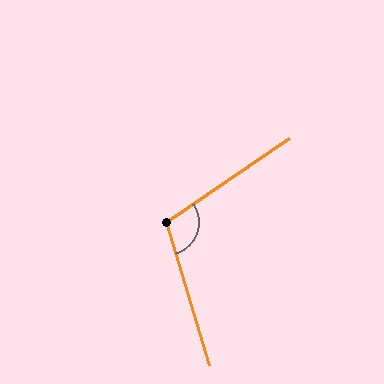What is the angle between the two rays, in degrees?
Approximately 107 degrees.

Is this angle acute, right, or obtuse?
It is obtuse.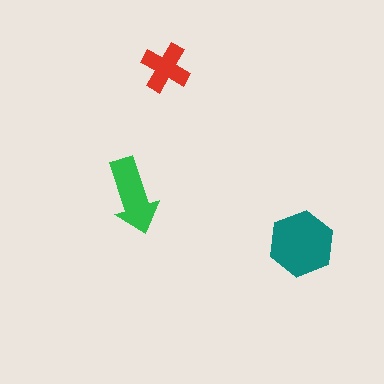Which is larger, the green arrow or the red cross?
The green arrow.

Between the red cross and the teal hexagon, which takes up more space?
The teal hexagon.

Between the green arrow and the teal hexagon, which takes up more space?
The teal hexagon.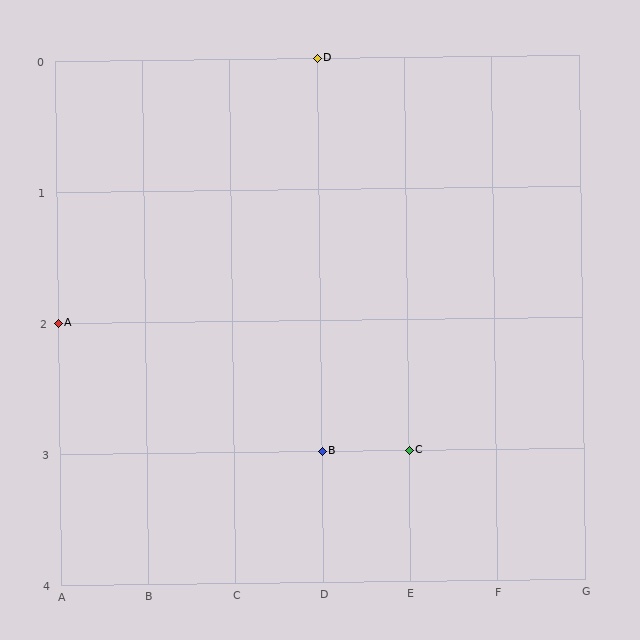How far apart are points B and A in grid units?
Points B and A are 3 columns and 1 row apart (about 3.2 grid units diagonally).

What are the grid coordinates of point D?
Point D is at grid coordinates (D, 0).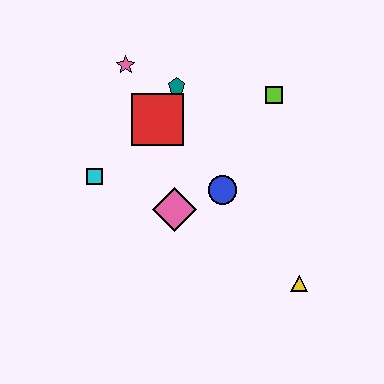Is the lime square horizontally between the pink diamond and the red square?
No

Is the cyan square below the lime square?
Yes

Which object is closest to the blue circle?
The pink diamond is closest to the blue circle.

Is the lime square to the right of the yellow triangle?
No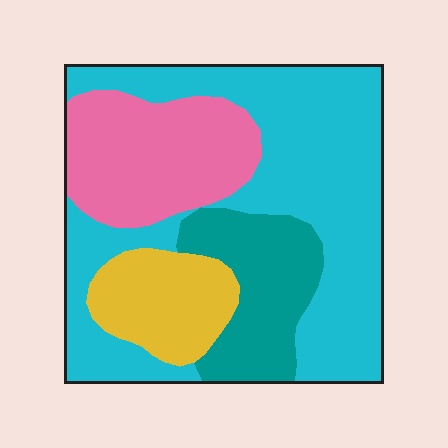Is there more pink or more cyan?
Cyan.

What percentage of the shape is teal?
Teal covers about 15% of the shape.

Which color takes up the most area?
Cyan, at roughly 50%.